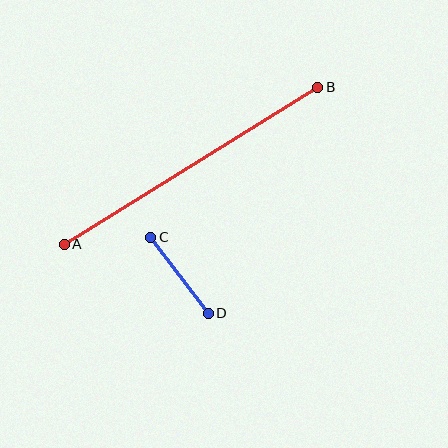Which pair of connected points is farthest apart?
Points A and B are farthest apart.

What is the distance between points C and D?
The distance is approximately 95 pixels.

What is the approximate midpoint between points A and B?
The midpoint is at approximately (191, 166) pixels.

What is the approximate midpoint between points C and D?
The midpoint is at approximately (180, 275) pixels.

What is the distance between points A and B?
The distance is approximately 298 pixels.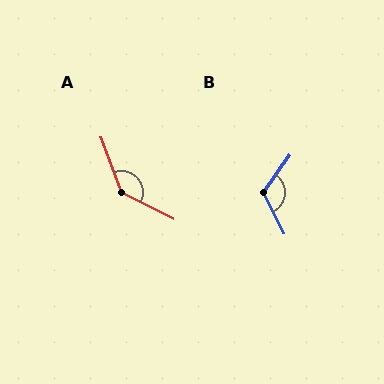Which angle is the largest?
A, at approximately 138 degrees.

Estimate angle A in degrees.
Approximately 138 degrees.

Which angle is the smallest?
B, at approximately 119 degrees.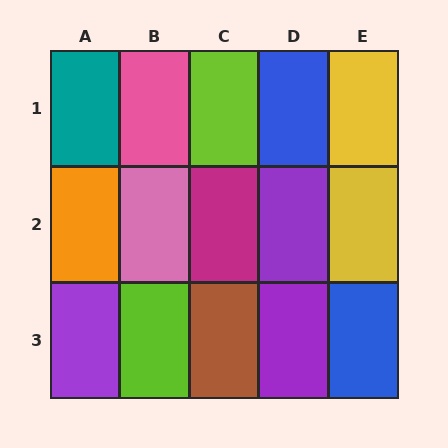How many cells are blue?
2 cells are blue.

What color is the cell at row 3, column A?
Purple.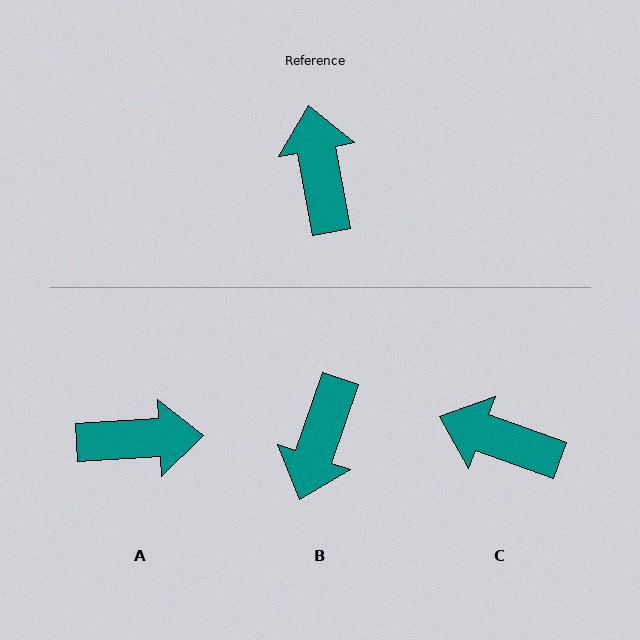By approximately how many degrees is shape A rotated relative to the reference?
Approximately 97 degrees clockwise.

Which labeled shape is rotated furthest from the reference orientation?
B, about 151 degrees away.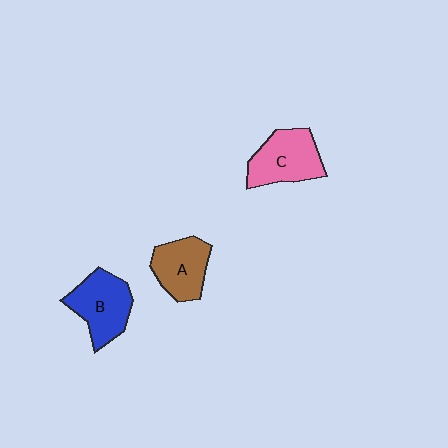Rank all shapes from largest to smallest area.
From largest to smallest: C (pink), B (blue), A (brown).